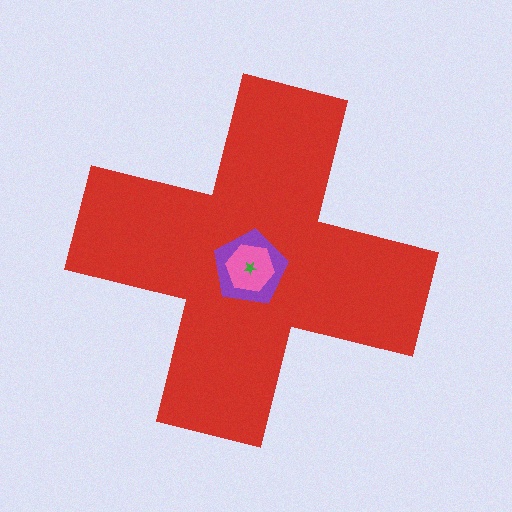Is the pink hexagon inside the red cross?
Yes.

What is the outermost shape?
The red cross.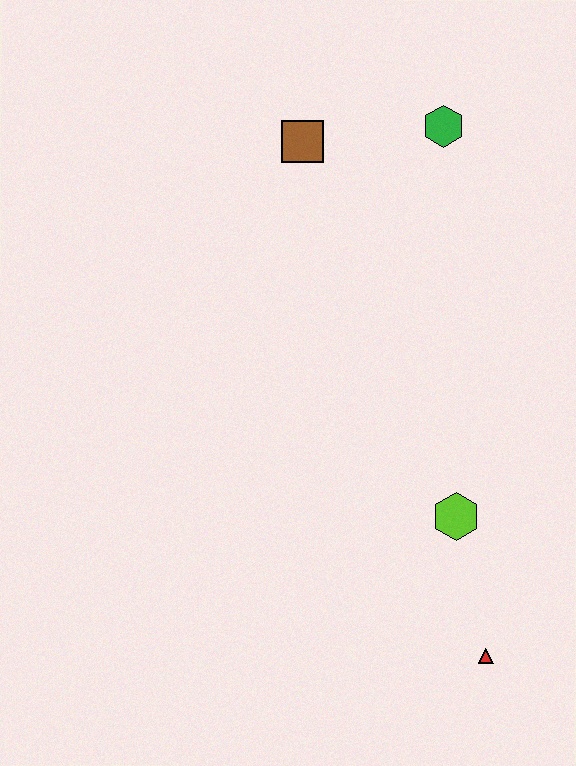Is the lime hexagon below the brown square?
Yes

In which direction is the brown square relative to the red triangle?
The brown square is above the red triangle.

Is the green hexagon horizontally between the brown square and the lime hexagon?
Yes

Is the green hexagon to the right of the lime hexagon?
No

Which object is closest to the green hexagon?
The brown square is closest to the green hexagon.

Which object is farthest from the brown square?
The red triangle is farthest from the brown square.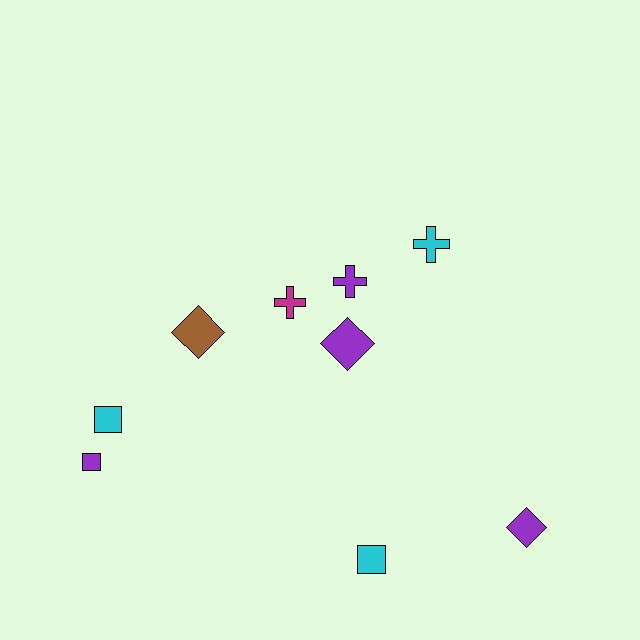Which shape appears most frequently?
Cross, with 3 objects.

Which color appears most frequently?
Purple, with 4 objects.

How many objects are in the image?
There are 9 objects.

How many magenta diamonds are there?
There are no magenta diamonds.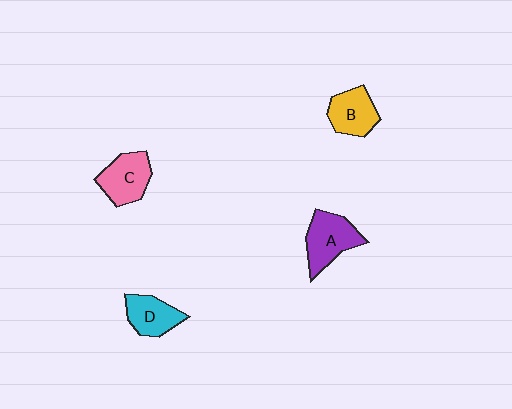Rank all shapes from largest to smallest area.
From largest to smallest: A (purple), C (pink), B (yellow), D (cyan).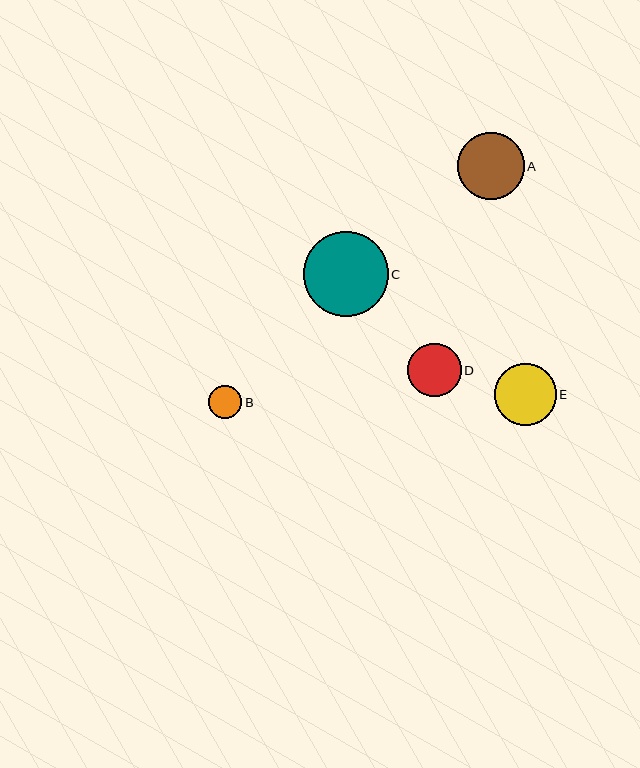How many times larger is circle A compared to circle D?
Circle A is approximately 1.3 times the size of circle D.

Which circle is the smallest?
Circle B is the smallest with a size of approximately 33 pixels.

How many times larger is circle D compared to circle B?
Circle D is approximately 1.6 times the size of circle B.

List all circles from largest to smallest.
From largest to smallest: C, A, E, D, B.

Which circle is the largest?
Circle C is the largest with a size of approximately 85 pixels.